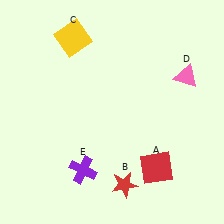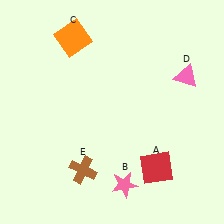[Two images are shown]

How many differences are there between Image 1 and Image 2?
There are 3 differences between the two images.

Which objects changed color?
B changed from red to pink. C changed from yellow to orange. E changed from purple to brown.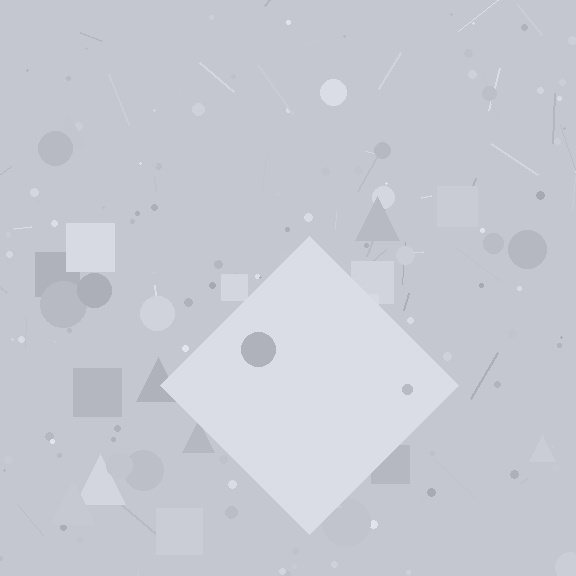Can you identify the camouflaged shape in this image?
The camouflaged shape is a diamond.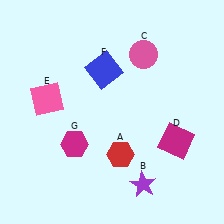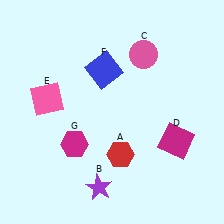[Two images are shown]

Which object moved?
The purple star (B) moved left.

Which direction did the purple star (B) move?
The purple star (B) moved left.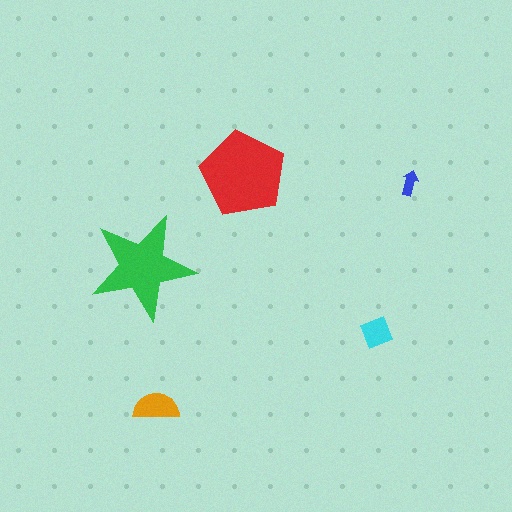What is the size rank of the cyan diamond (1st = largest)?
4th.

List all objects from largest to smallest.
The red pentagon, the green star, the orange semicircle, the cyan diamond, the blue arrow.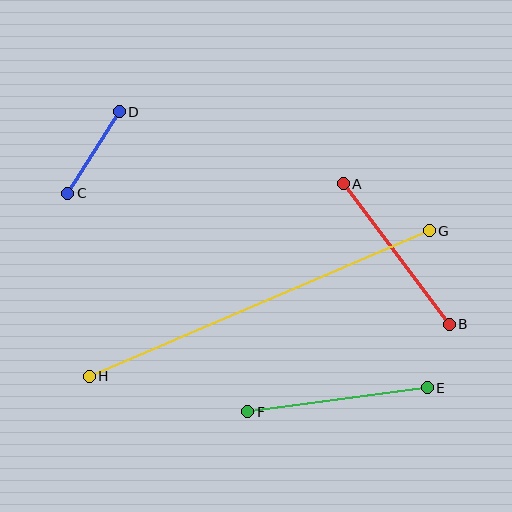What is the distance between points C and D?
The distance is approximately 96 pixels.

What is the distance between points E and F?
The distance is approximately 181 pixels.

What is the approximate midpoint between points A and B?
The midpoint is at approximately (396, 254) pixels.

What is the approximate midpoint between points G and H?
The midpoint is at approximately (259, 303) pixels.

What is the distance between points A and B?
The distance is approximately 176 pixels.